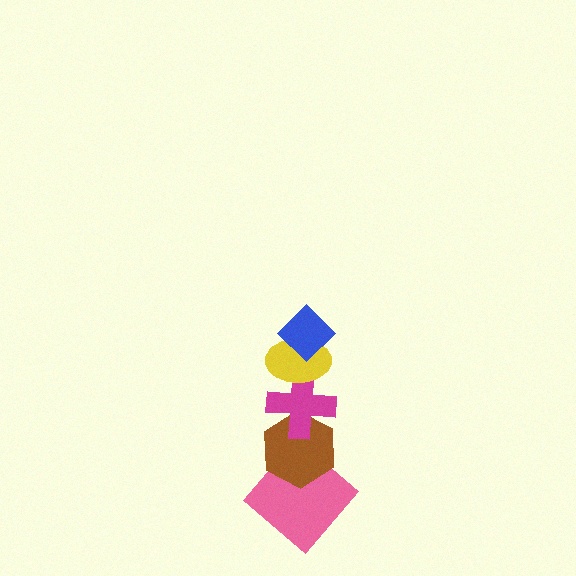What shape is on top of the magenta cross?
The yellow ellipse is on top of the magenta cross.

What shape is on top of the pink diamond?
The brown hexagon is on top of the pink diamond.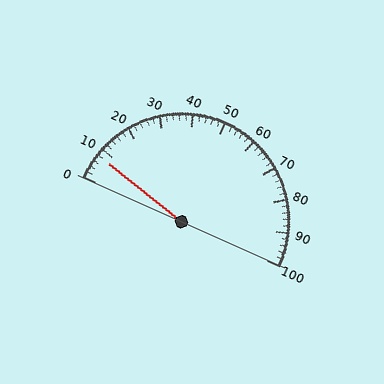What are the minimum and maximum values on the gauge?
The gauge ranges from 0 to 100.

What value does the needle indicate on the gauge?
The needle indicates approximately 8.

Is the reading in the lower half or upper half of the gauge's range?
The reading is in the lower half of the range (0 to 100).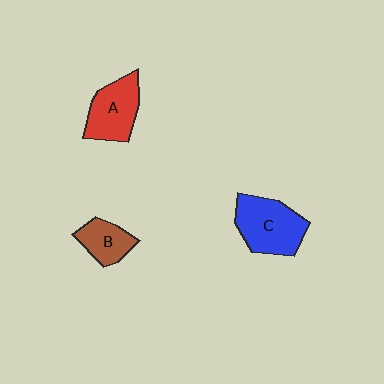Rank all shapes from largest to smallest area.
From largest to smallest: C (blue), A (red), B (brown).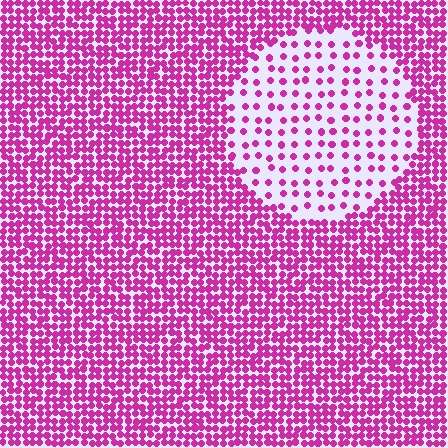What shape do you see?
I see a circle.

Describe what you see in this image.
The image contains small magenta elements arranged at two different densities. A circle-shaped region is visible where the elements are less densely packed than the surrounding area.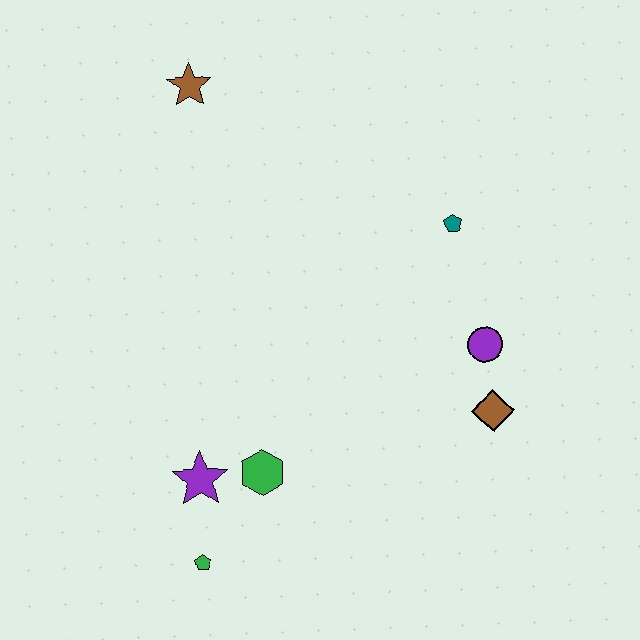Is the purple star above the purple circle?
No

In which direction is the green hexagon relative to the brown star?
The green hexagon is below the brown star.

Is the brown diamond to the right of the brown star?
Yes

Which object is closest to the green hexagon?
The purple star is closest to the green hexagon.